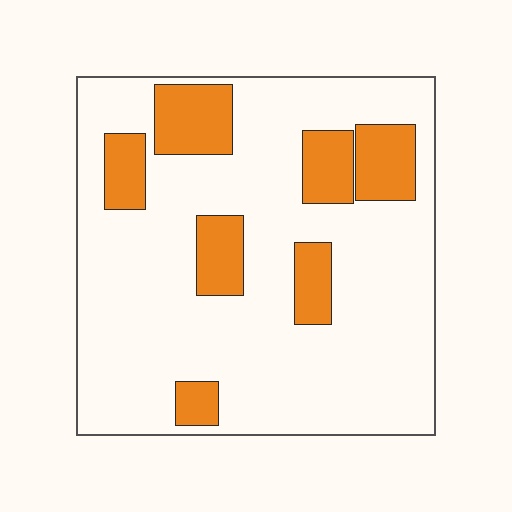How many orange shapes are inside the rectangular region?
7.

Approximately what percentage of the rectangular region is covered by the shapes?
Approximately 20%.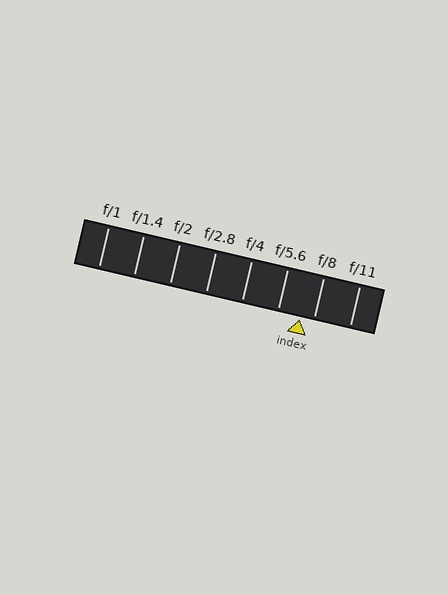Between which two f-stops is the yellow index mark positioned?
The index mark is between f/5.6 and f/8.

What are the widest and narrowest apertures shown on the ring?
The widest aperture shown is f/1 and the narrowest is f/11.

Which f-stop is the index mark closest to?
The index mark is closest to f/8.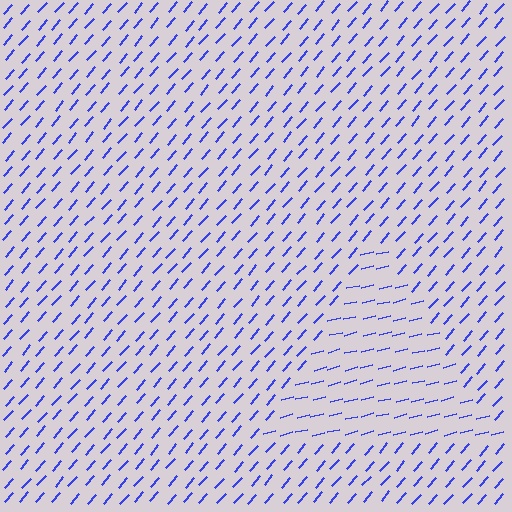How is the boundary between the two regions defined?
The boundary is defined purely by a change in line orientation (approximately 35 degrees difference). All lines are the same color and thickness.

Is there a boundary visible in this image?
Yes, there is a texture boundary formed by a change in line orientation.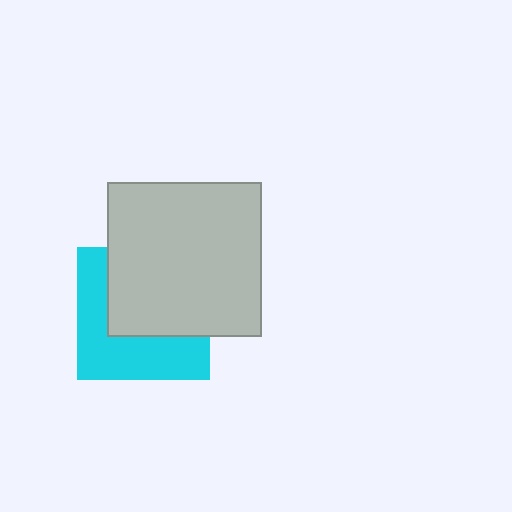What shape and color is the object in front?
The object in front is a light gray square.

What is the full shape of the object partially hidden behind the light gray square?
The partially hidden object is a cyan square.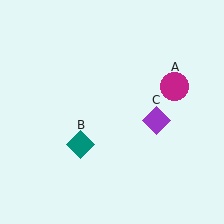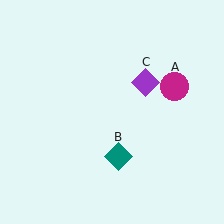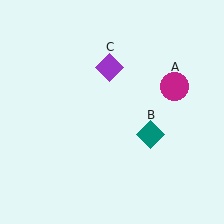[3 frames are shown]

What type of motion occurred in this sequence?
The teal diamond (object B), purple diamond (object C) rotated counterclockwise around the center of the scene.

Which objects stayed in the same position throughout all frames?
Magenta circle (object A) remained stationary.